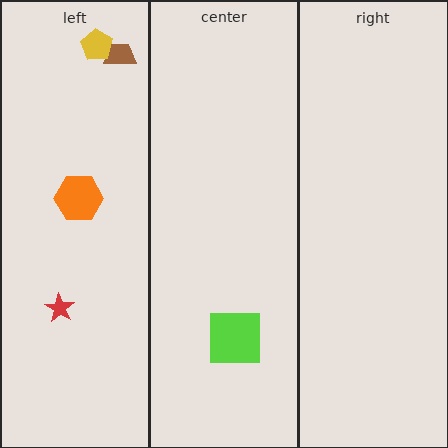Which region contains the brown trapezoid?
The left region.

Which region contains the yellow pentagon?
The left region.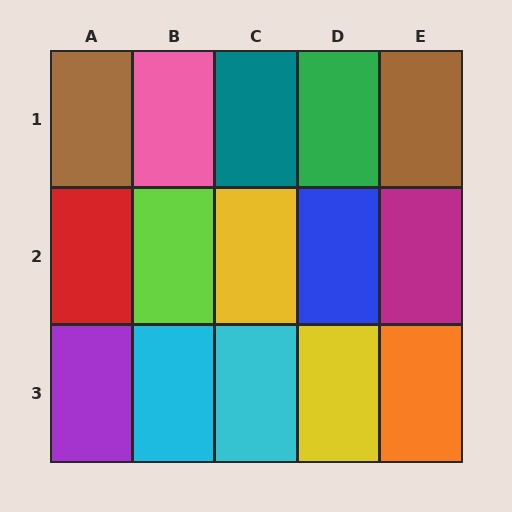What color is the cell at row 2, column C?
Yellow.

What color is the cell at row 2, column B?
Lime.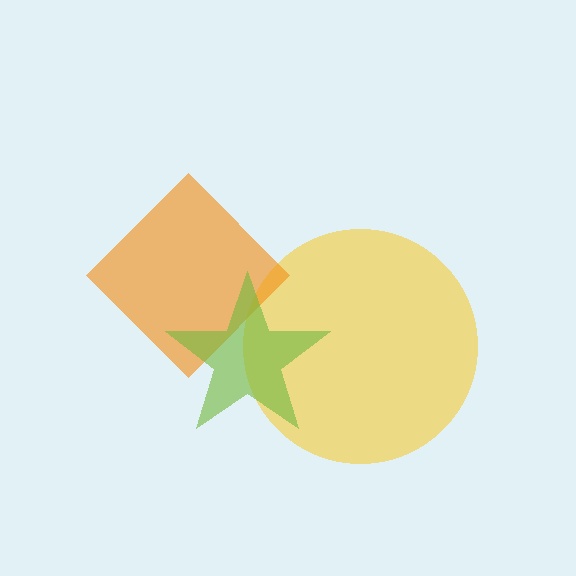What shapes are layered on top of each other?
The layered shapes are: a yellow circle, an orange diamond, a lime star.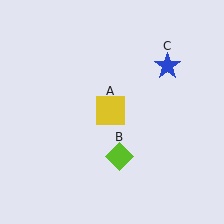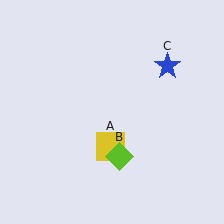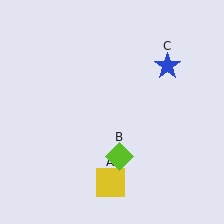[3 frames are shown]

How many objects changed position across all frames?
1 object changed position: yellow square (object A).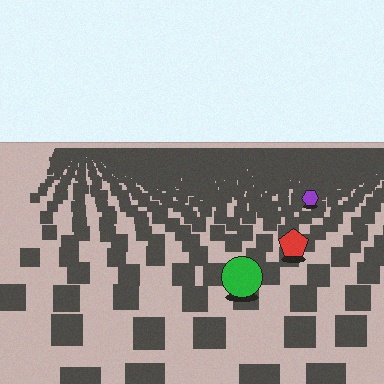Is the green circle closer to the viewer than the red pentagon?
Yes. The green circle is closer — you can tell from the texture gradient: the ground texture is coarser near it.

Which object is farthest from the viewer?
The purple hexagon is farthest from the viewer. It appears smaller and the ground texture around it is denser.